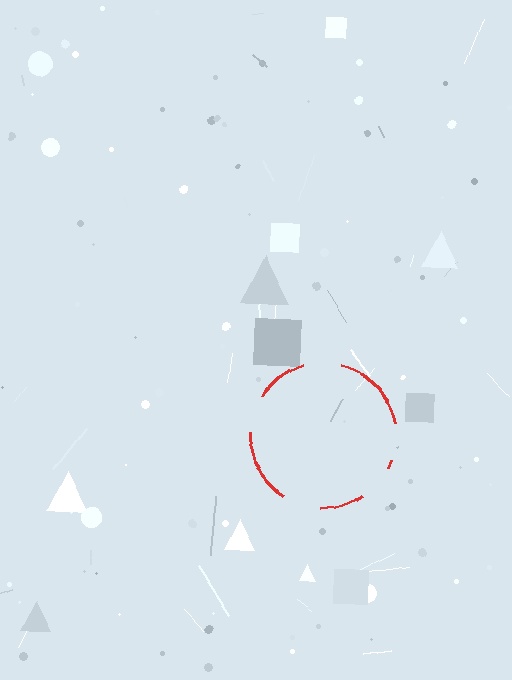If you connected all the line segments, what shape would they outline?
They would outline a circle.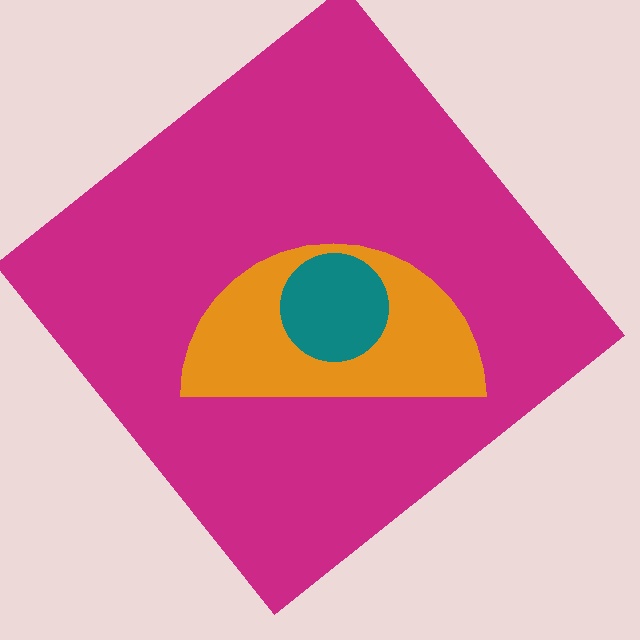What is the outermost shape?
The magenta diamond.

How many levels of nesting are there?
3.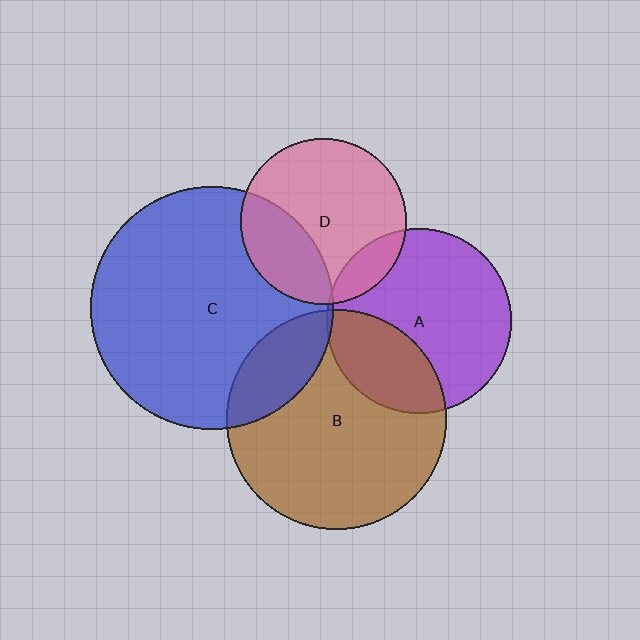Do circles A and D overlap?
Yes.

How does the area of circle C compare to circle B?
Approximately 1.2 times.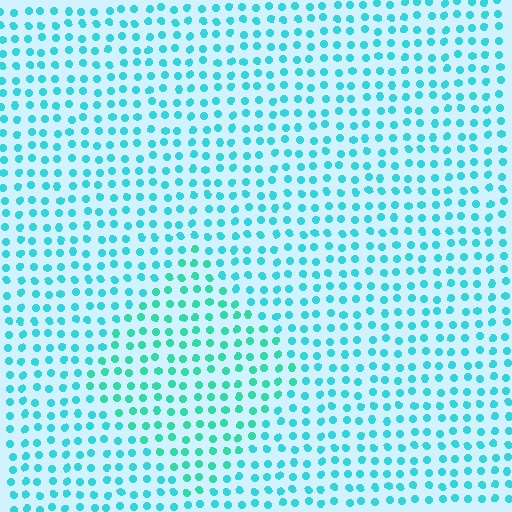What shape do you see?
I see a diamond.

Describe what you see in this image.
The image is filled with small cyan elements in a uniform arrangement. A diamond-shaped region is visible where the elements are tinted to a slightly different hue, forming a subtle color boundary.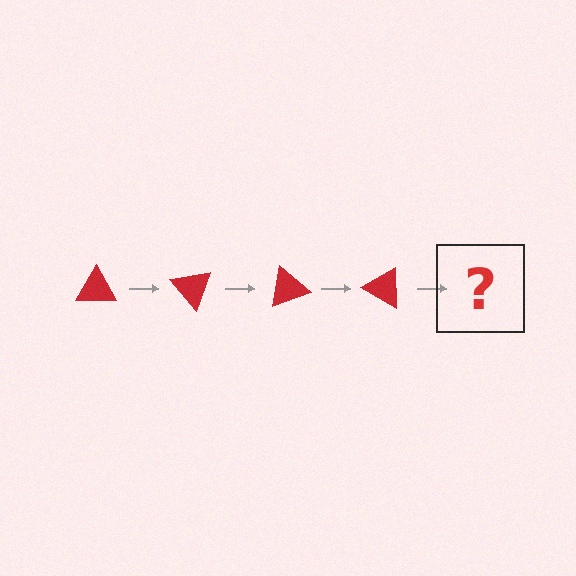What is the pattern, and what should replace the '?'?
The pattern is that the triangle rotates 50 degrees each step. The '?' should be a red triangle rotated 200 degrees.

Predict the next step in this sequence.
The next step is a red triangle rotated 200 degrees.